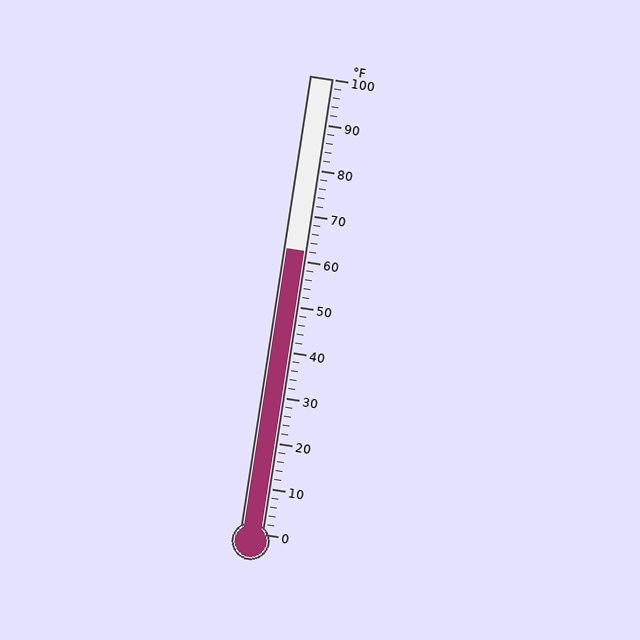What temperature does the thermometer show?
The thermometer shows approximately 62°F.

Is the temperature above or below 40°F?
The temperature is above 40°F.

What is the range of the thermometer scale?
The thermometer scale ranges from 0°F to 100°F.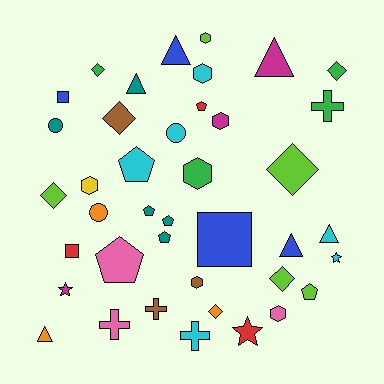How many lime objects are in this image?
There are 5 lime objects.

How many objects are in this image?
There are 40 objects.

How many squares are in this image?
There are 3 squares.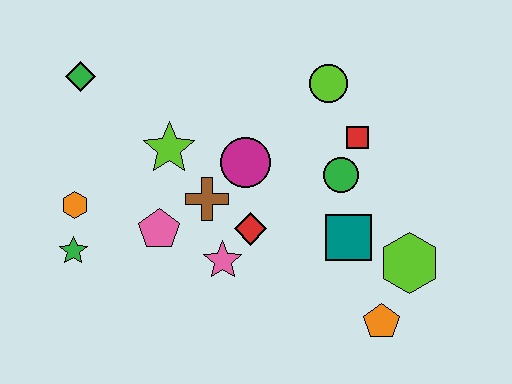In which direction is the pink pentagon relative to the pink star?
The pink pentagon is to the left of the pink star.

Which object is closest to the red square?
The green circle is closest to the red square.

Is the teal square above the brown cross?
No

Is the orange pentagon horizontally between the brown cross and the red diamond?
No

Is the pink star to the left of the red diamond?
Yes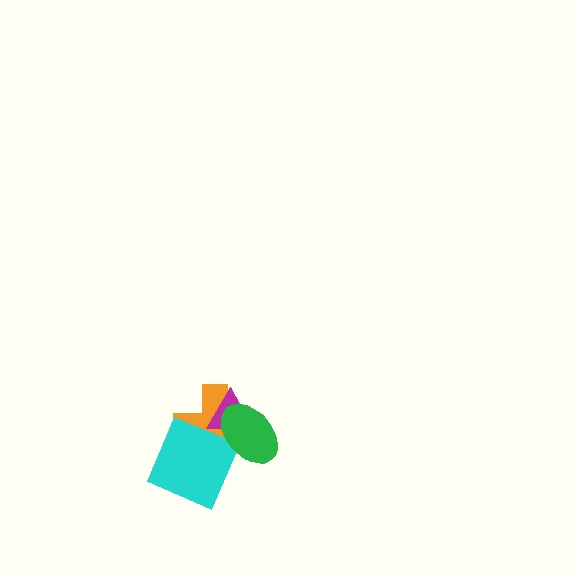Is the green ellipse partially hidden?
No, no other shape covers it.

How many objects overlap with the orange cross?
3 objects overlap with the orange cross.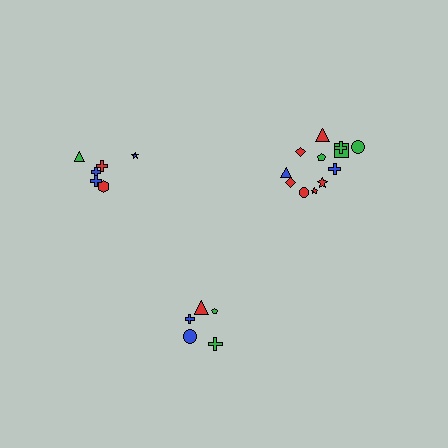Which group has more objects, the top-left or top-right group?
The top-right group.